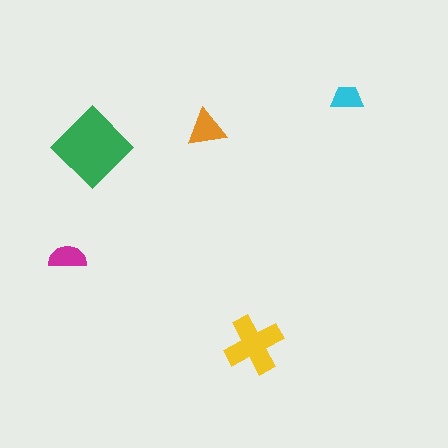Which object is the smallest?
The cyan trapezoid.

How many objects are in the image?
There are 5 objects in the image.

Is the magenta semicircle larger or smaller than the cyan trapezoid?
Larger.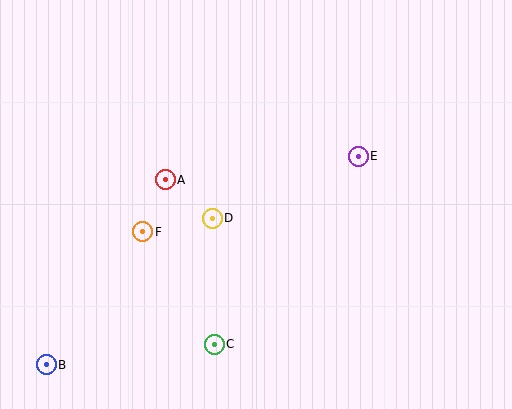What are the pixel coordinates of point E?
Point E is at (358, 156).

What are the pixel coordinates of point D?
Point D is at (212, 218).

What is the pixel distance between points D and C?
The distance between D and C is 126 pixels.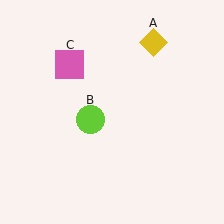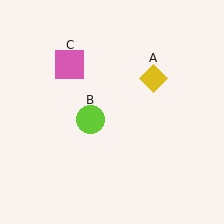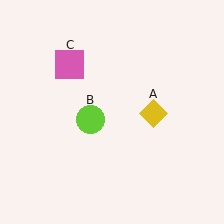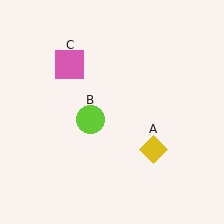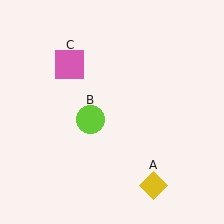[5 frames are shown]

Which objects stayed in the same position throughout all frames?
Lime circle (object B) and pink square (object C) remained stationary.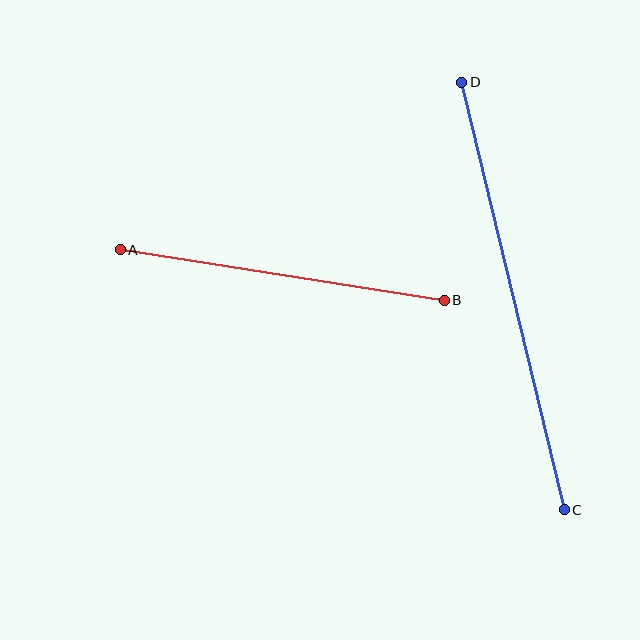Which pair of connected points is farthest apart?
Points C and D are farthest apart.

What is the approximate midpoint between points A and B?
The midpoint is at approximately (282, 275) pixels.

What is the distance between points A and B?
The distance is approximately 328 pixels.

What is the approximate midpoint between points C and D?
The midpoint is at approximately (513, 296) pixels.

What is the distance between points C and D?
The distance is approximately 439 pixels.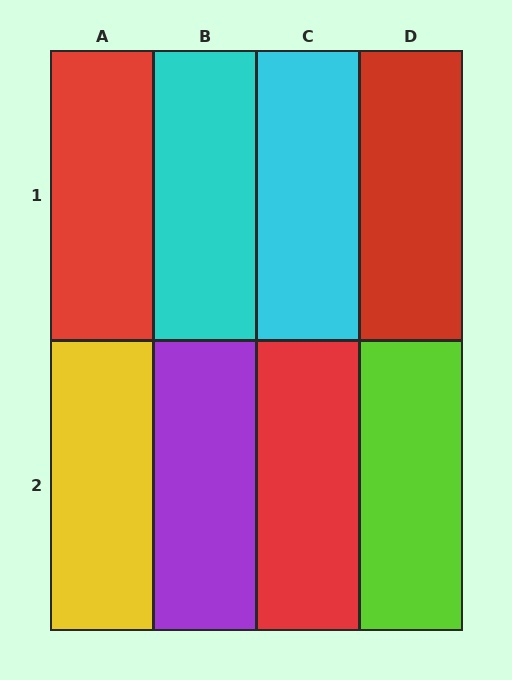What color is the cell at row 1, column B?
Cyan.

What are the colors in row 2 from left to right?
Yellow, purple, red, lime.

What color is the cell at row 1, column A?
Red.